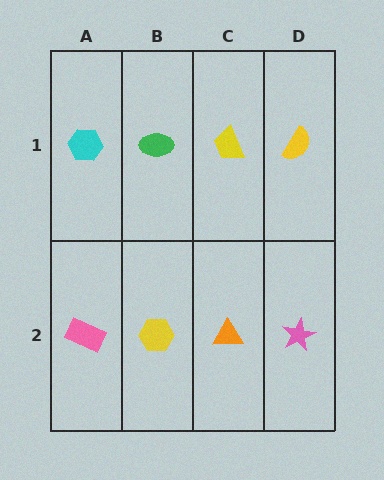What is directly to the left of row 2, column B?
A pink rectangle.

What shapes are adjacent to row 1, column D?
A pink star (row 2, column D), a yellow trapezoid (row 1, column C).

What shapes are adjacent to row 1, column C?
An orange triangle (row 2, column C), a green ellipse (row 1, column B), a yellow semicircle (row 1, column D).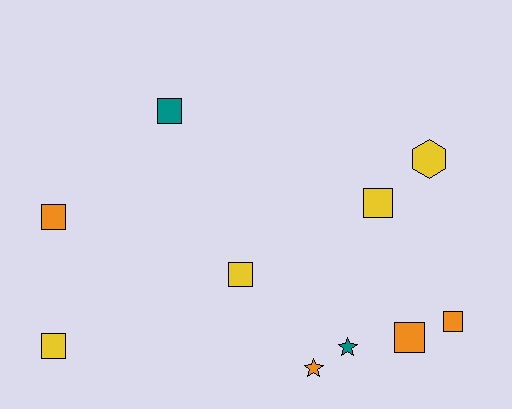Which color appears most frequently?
Orange, with 4 objects.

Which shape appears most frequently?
Square, with 7 objects.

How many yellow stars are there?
There are no yellow stars.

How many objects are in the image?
There are 10 objects.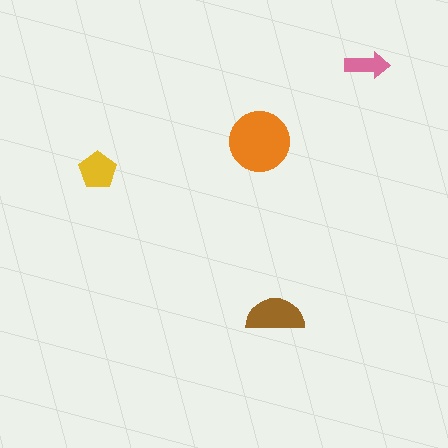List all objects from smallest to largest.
The pink arrow, the yellow pentagon, the brown semicircle, the orange circle.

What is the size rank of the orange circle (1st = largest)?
1st.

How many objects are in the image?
There are 4 objects in the image.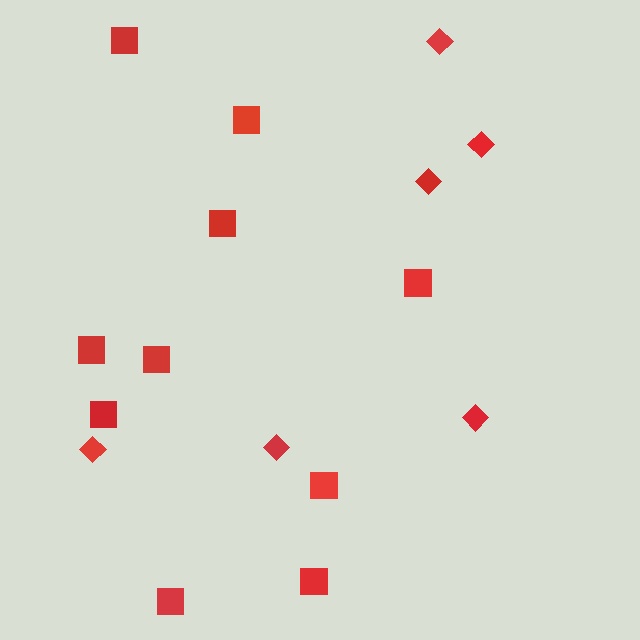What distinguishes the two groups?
There are 2 groups: one group of diamonds (6) and one group of squares (10).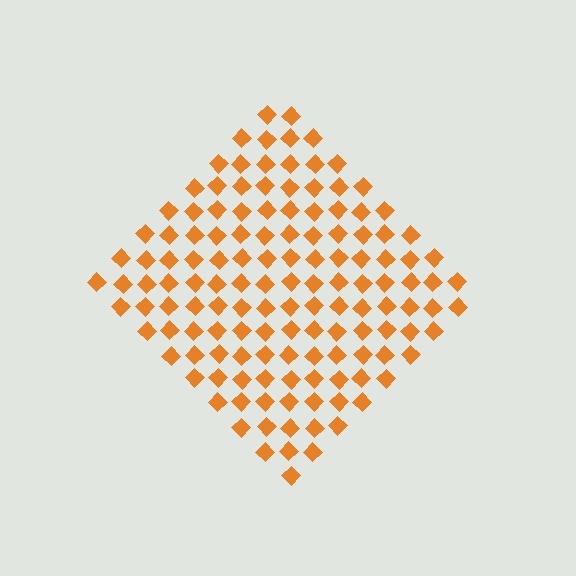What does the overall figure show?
The overall figure shows a diamond.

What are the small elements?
The small elements are diamonds.